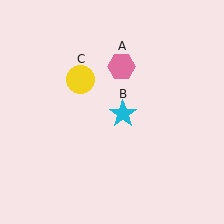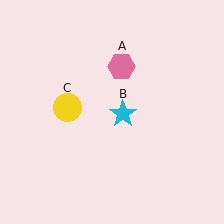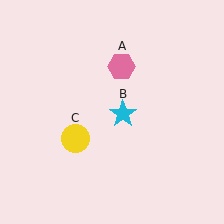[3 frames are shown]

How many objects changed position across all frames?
1 object changed position: yellow circle (object C).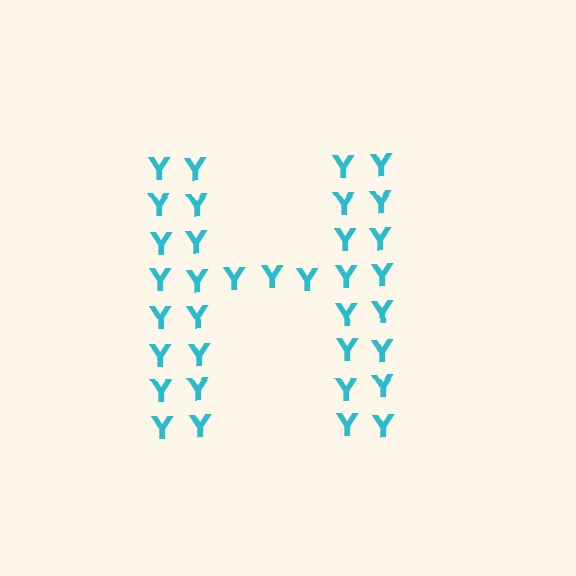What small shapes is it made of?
It is made of small letter Y's.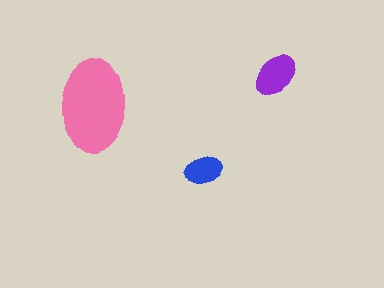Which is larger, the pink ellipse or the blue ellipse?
The pink one.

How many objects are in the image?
There are 3 objects in the image.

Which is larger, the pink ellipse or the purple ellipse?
The pink one.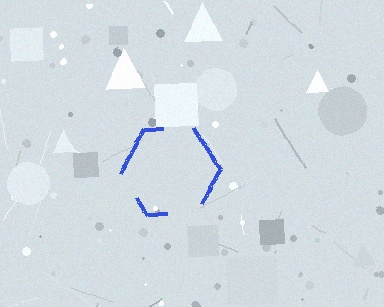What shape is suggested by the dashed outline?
The dashed outline suggests a hexagon.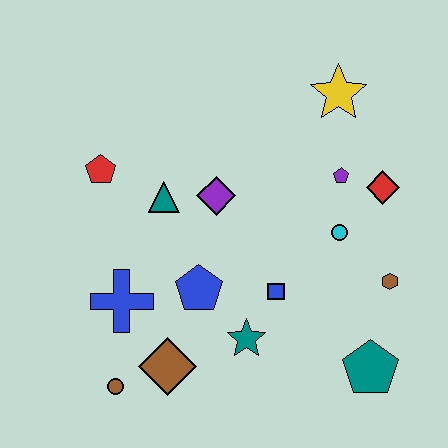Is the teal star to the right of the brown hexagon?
No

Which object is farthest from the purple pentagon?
The brown circle is farthest from the purple pentagon.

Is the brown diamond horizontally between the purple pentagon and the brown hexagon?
No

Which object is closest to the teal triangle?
The purple diamond is closest to the teal triangle.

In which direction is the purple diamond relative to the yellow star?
The purple diamond is to the left of the yellow star.